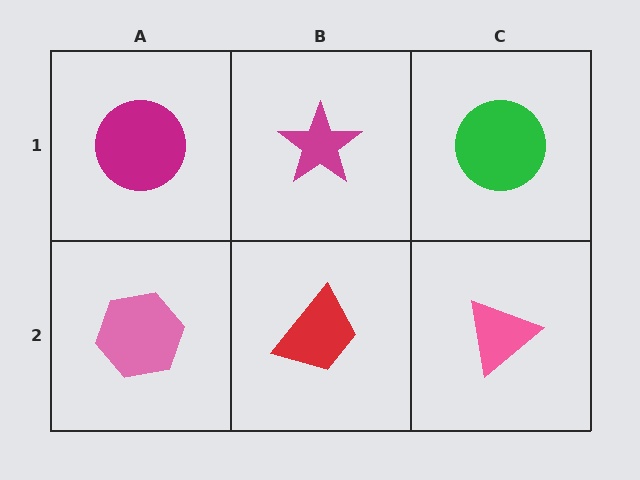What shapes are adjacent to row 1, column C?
A pink triangle (row 2, column C), a magenta star (row 1, column B).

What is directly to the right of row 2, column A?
A red trapezoid.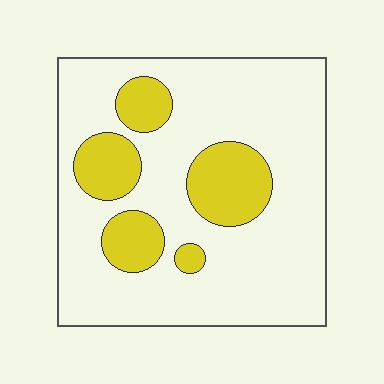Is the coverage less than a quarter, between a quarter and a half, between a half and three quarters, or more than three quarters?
Less than a quarter.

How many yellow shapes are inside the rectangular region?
5.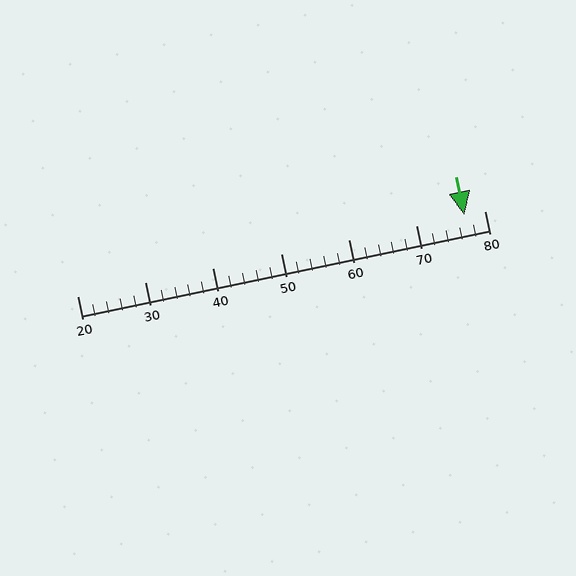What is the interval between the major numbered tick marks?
The major tick marks are spaced 10 units apart.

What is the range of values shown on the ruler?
The ruler shows values from 20 to 80.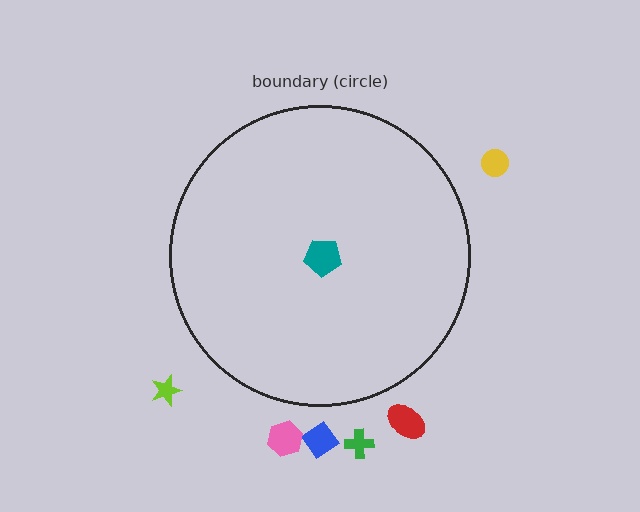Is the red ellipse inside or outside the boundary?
Outside.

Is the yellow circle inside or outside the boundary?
Outside.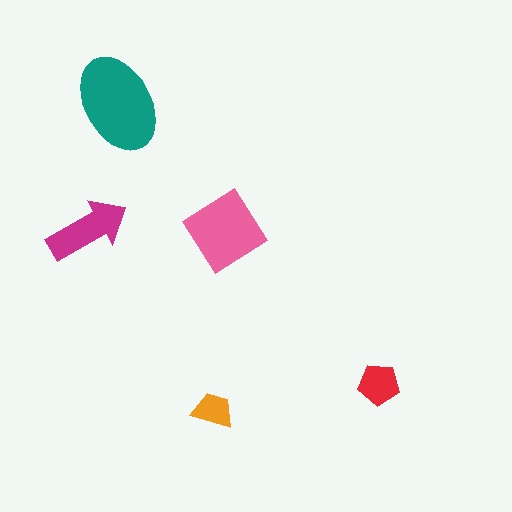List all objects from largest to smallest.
The teal ellipse, the pink diamond, the magenta arrow, the red pentagon, the orange trapezoid.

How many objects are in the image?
There are 5 objects in the image.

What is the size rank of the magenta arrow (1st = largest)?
3rd.